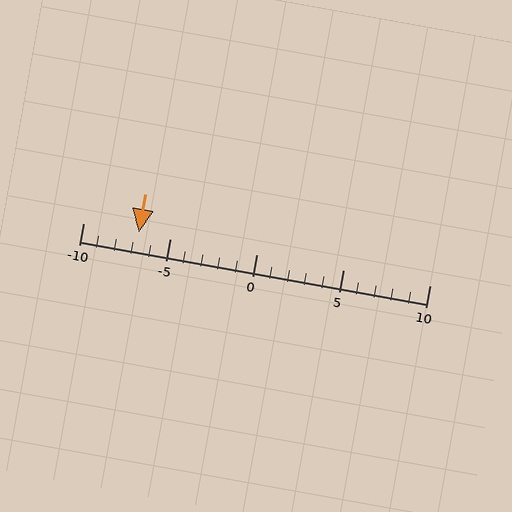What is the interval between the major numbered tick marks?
The major tick marks are spaced 5 units apart.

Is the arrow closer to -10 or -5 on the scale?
The arrow is closer to -5.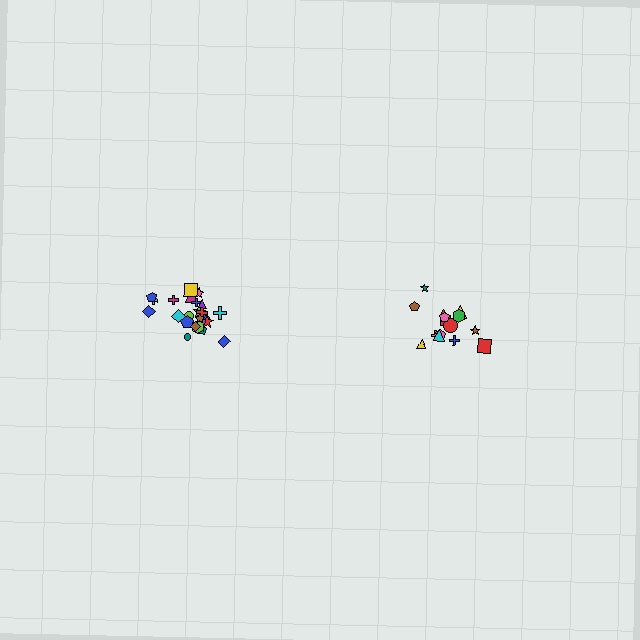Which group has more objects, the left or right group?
The left group.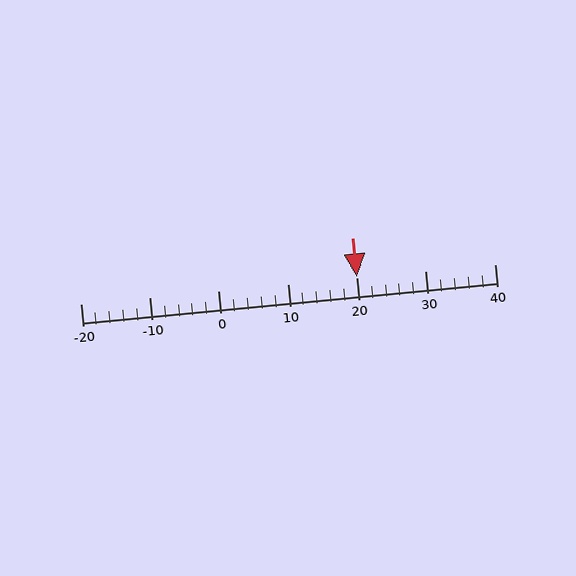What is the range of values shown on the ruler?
The ruler shows values from -20 to 40.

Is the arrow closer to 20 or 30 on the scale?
The arrow is closer to 20.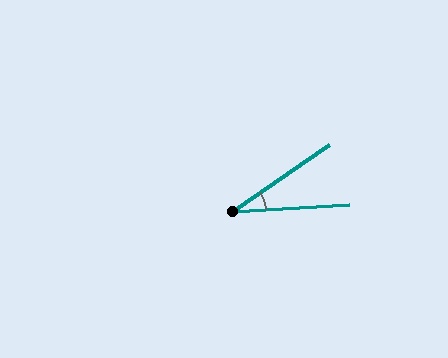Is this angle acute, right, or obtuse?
It is acute.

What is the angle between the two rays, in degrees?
Approximately 31 degrees.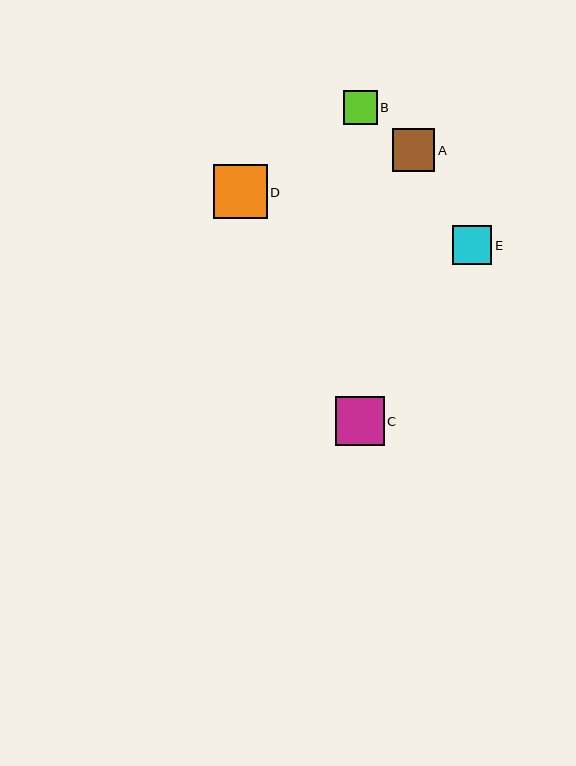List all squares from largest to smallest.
From largest to smallest: D, C, A, E, B.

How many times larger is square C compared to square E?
Square C is approximately 1.2 times the size of square E.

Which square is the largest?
Square D is the largest with a size of approximately 54 pixels.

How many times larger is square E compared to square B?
Square E is approximately 1.2 times the size of square B.